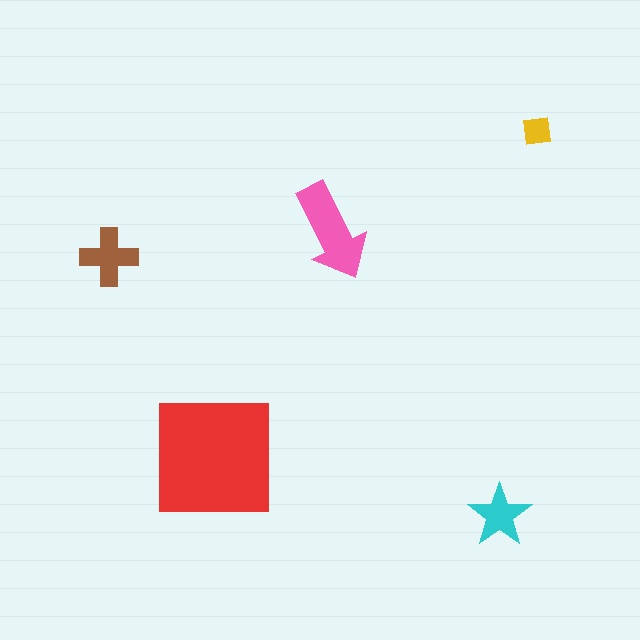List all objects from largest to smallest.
The red square, the pink arrow, the brown cross, the cyan star, the yellow square.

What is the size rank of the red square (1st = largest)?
1st.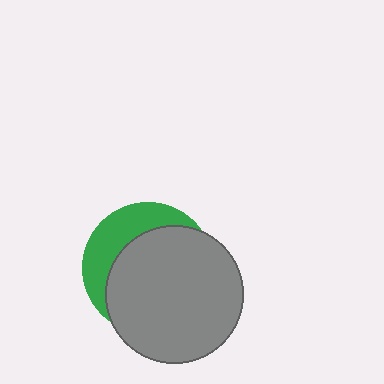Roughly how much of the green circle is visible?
A small part of it is visible (roughly 31%).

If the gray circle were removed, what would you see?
You would see the complete green circle.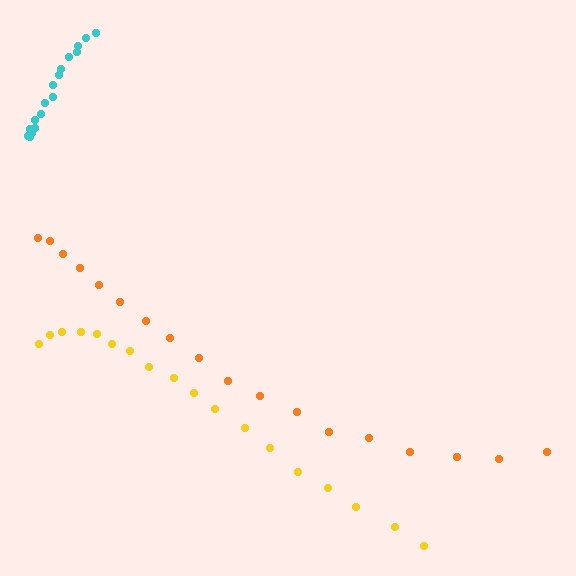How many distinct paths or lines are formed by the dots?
There are 3 distinct paths.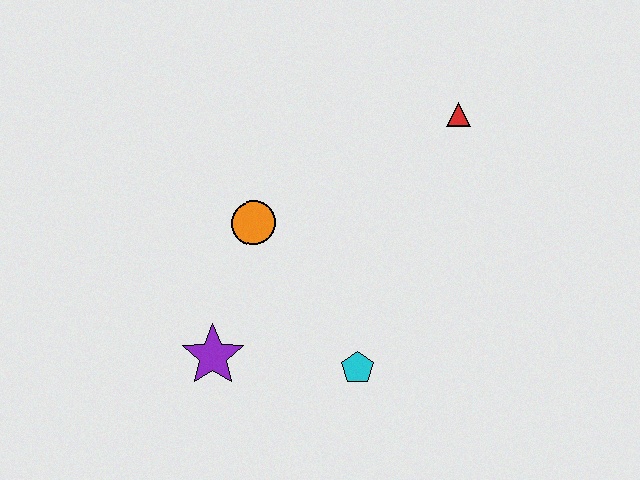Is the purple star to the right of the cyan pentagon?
No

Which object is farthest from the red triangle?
The purple star is farthest from the red triangle.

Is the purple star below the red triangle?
Yes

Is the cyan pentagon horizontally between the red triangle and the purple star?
Yes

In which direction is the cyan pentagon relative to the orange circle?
The cyan pentagon is below the orange circle.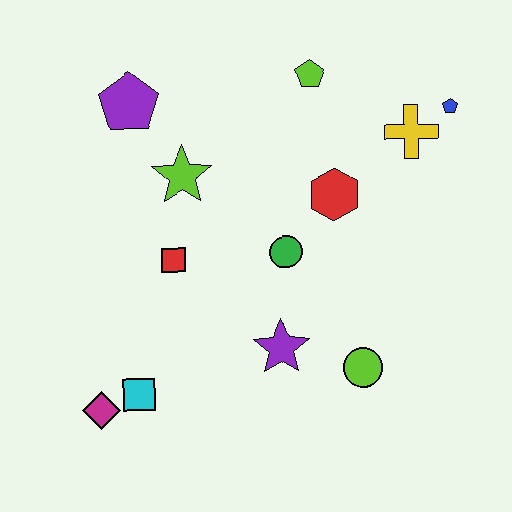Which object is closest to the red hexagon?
The green circle is closest to the red hexagon.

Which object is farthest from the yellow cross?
The magenta diamond is farthest from the yellow cross.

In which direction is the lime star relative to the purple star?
The lime star is above the purple star.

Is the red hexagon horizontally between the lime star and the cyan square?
No